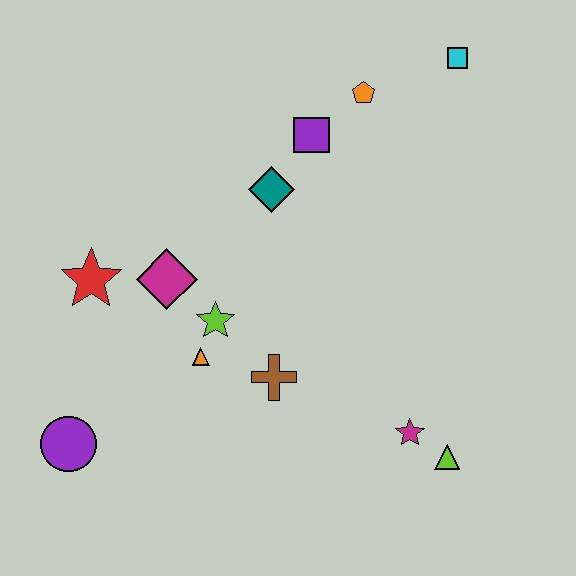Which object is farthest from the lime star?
The cyan square is farthest from the lime star.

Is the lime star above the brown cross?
Yes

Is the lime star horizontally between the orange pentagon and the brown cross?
No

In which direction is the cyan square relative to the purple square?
The cyan square is to the right of the purple square.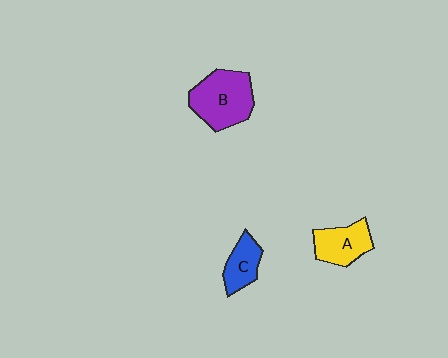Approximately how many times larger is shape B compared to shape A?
Approximately 1.5 times.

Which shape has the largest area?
Shape B (purple).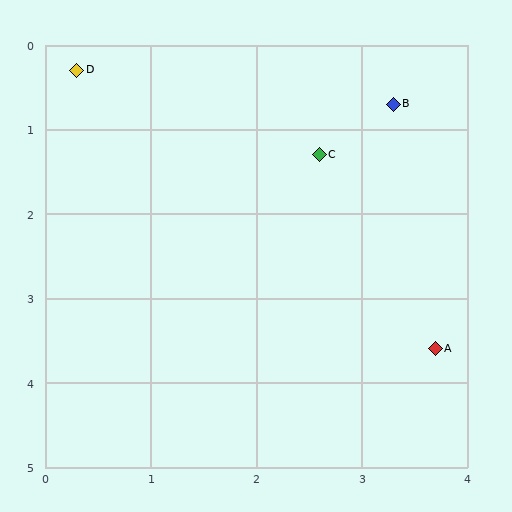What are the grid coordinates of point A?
Point A is at approximately (3.7, 3.6).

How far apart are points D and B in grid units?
Points D and B are about 3.0 grid units apart.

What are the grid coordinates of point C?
Point C is at approximately (2.6, 1.3).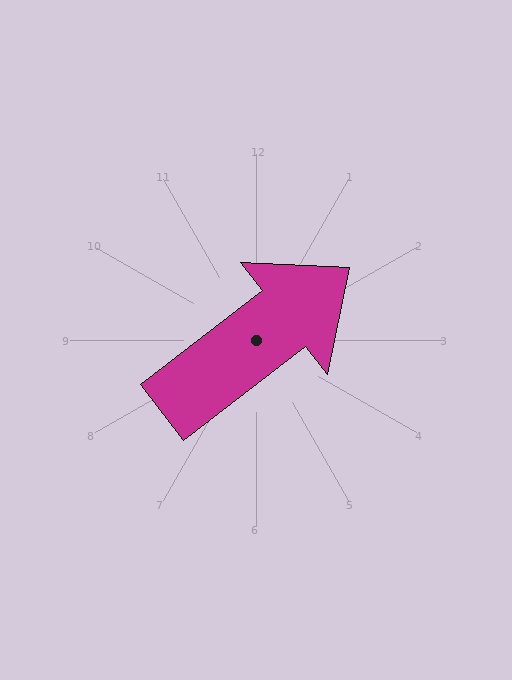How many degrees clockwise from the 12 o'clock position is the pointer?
Approximately 52 degrees.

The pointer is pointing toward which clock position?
Roughly 2 o'clock.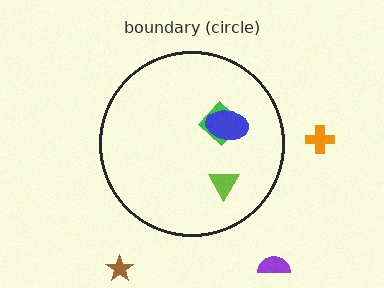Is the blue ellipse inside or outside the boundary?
Inside.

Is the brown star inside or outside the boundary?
Outside.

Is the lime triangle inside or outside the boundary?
Inside.